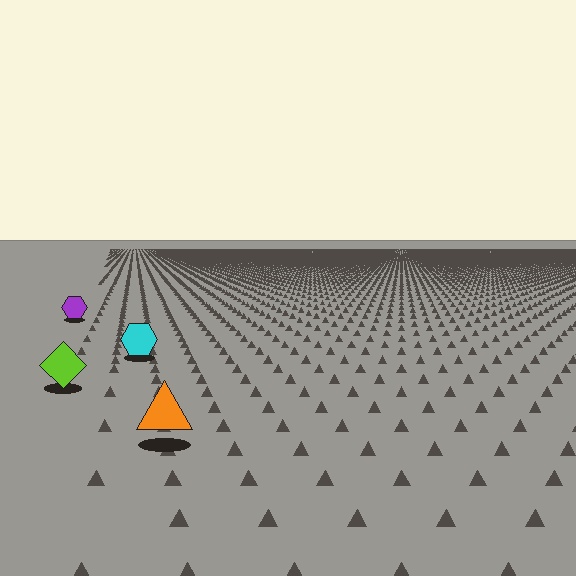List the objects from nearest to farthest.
From nearest to farthest: the orange triangle, the lime diamond, the cyan hexagon, the purple hexagon.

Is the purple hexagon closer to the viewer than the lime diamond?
No. The lime diamond is closer — you can tell from the texture gradient: the ground texture is coarser near it.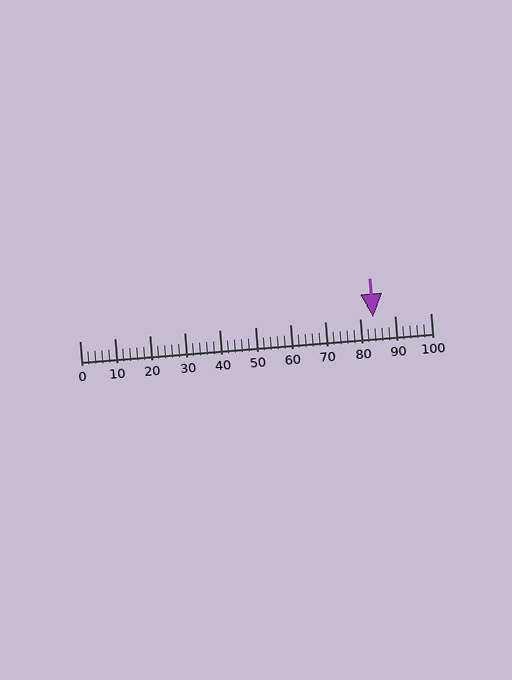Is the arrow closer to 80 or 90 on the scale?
The arrow is closer to 80.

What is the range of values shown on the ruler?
The ruler shows values from 0 to 100.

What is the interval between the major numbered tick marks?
The major tick marks are spaced 10 units apart.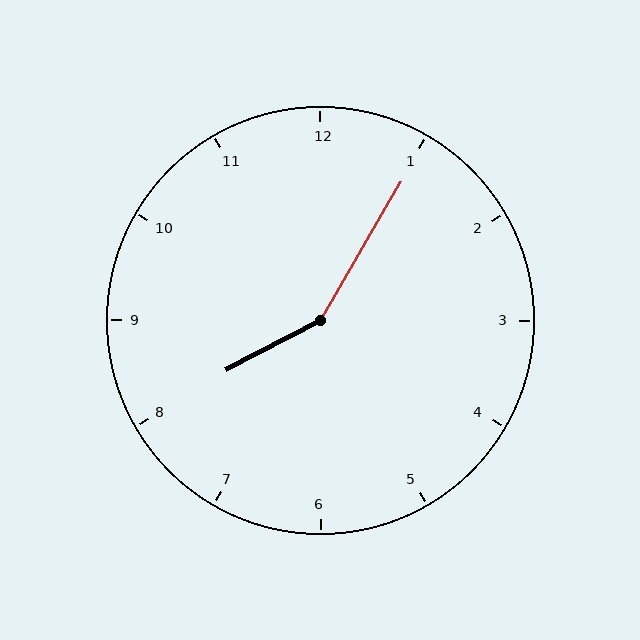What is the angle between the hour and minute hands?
Approximately 148 degrees.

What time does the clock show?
8:05.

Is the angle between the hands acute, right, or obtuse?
It is obtuse.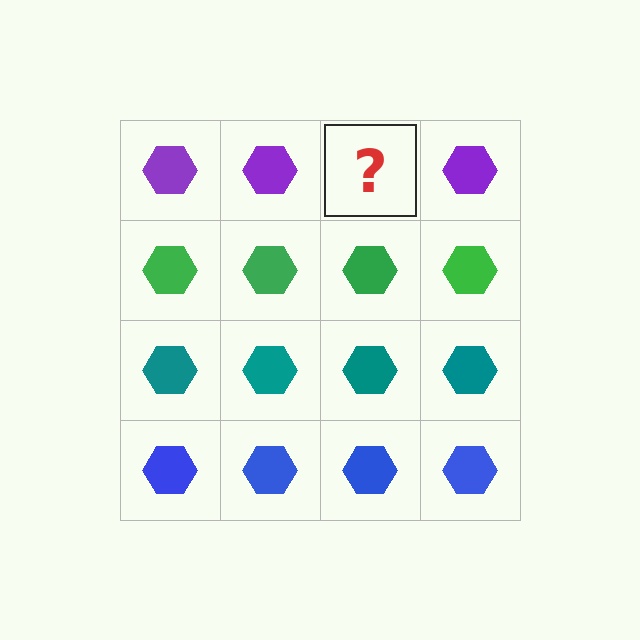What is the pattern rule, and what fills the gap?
The rule is that each row has a consistent color. The gap should be filled with a purple hexagon.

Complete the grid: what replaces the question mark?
The question mark should be replaced with a purple hexagon.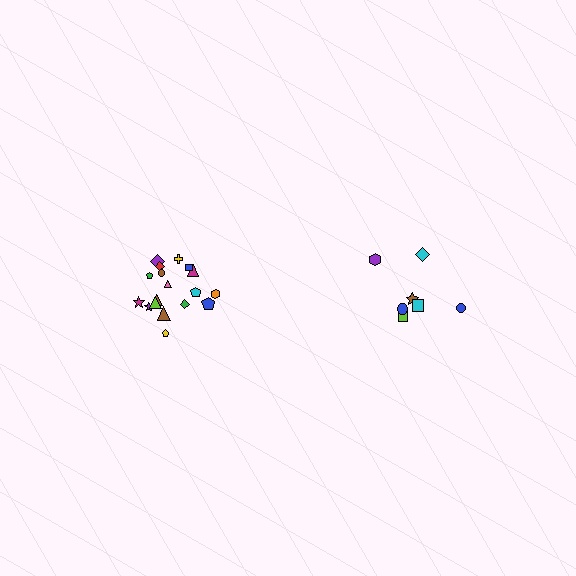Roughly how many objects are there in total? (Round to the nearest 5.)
Roughly 25 objects in total.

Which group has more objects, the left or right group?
The left group.